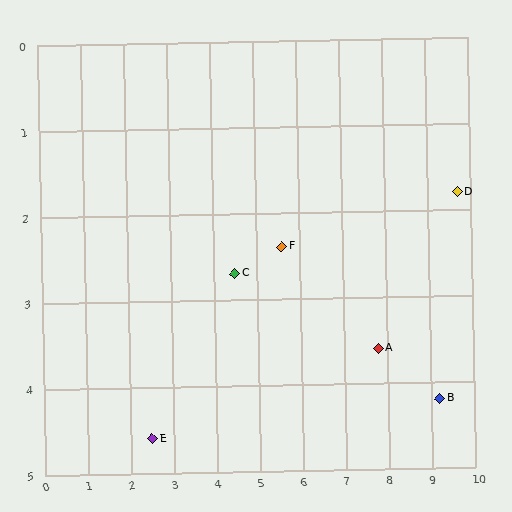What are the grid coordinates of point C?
Point C is at approximately (4.5, 2.7).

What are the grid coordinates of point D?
Point D is at approximately (9.7, 1.8).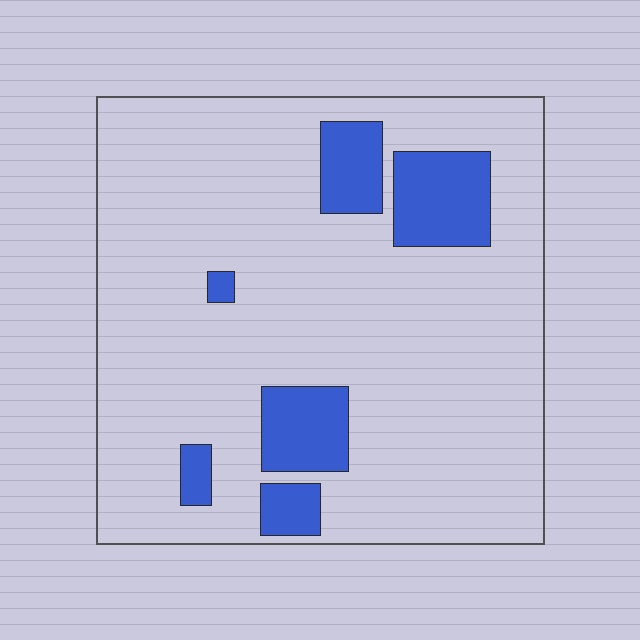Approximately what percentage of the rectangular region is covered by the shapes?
Approximately 15%.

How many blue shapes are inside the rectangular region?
6.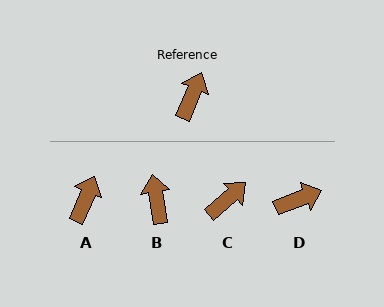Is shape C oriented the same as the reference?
No, it is off by about 26 degrees.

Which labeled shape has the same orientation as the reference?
A.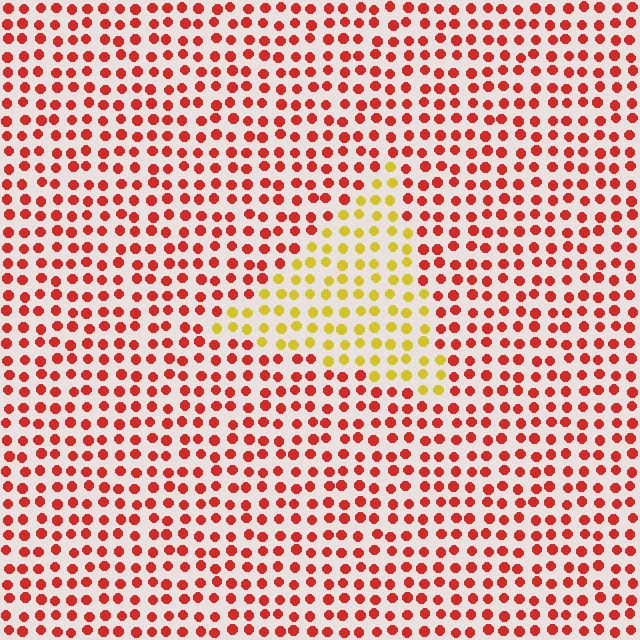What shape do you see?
I see a triangle.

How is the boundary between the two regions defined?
The boundary is defined purely by a slight shift in hue (about 55 degrees). Spacing, size, and orientation are identical on both sides.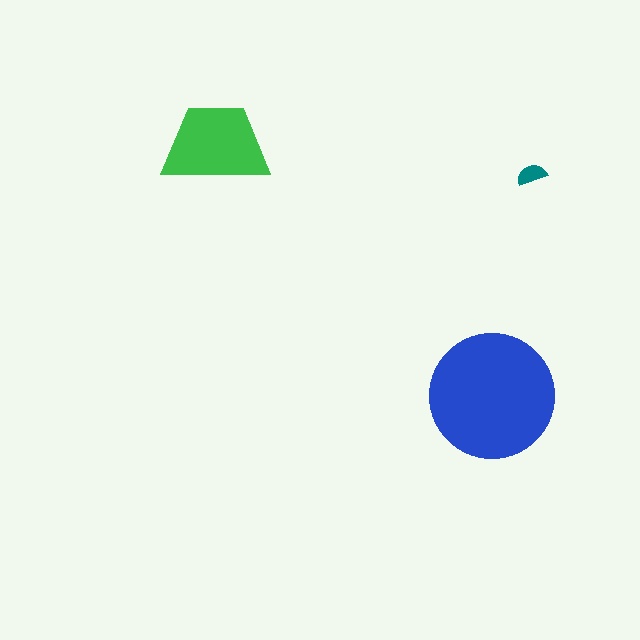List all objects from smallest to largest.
The teal semicircle, the green trapezoid, the blue circle.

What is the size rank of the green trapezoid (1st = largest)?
2nd.